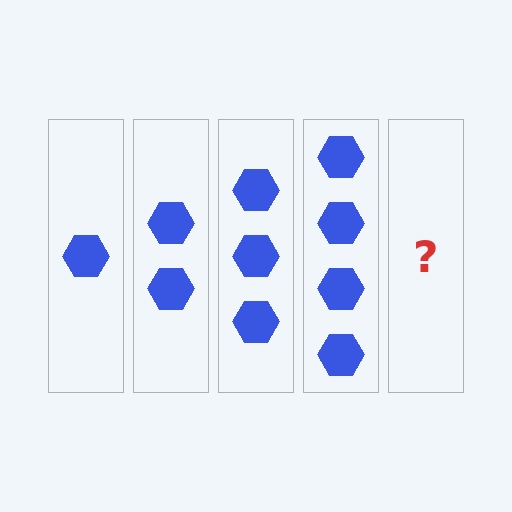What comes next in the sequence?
The next element should be 5 hexagons.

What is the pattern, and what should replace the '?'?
The pattern is that each step adds one more hexagon. The '?' should be 5 hexagons.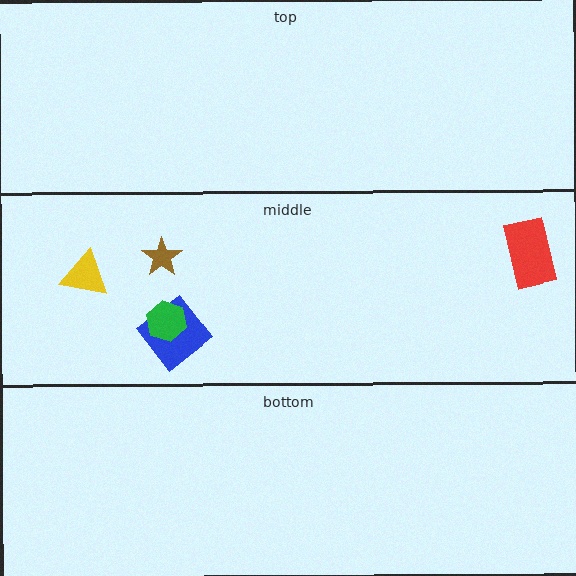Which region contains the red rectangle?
The middle region.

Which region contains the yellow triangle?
The middle region.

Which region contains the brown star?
The middle region.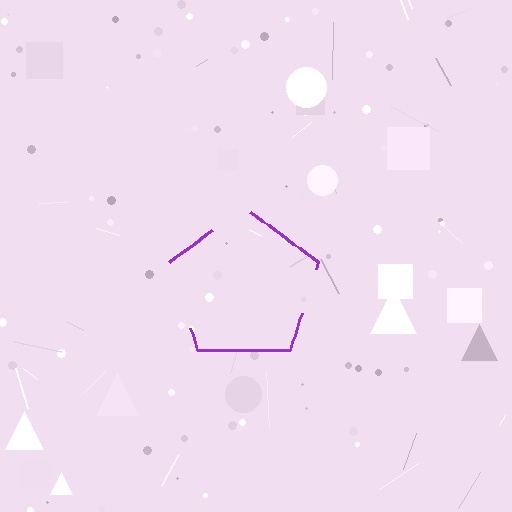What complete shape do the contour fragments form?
The contour fragments form a pentagon.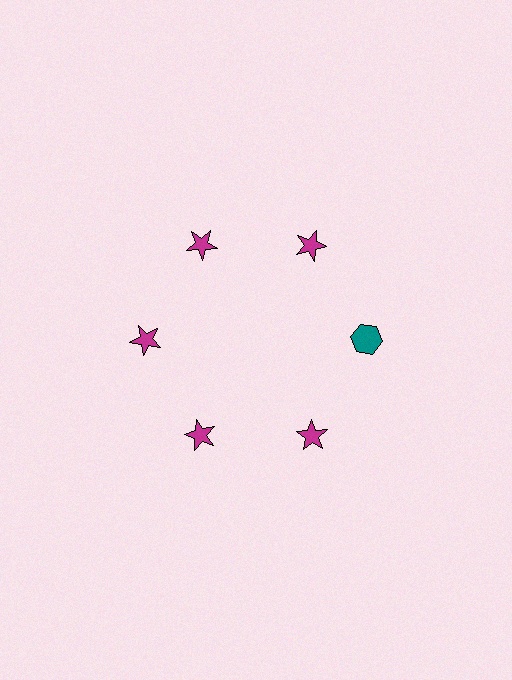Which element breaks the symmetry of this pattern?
The teal hexagon at roughly the 3 o'clock position breaks the symmetry. All other shapes are magenta stars.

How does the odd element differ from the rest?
It differs in both color (teal instead of magenta) and shape (hexagon instead of star).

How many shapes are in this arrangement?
There are 6 shapes arranged in a ring pattern.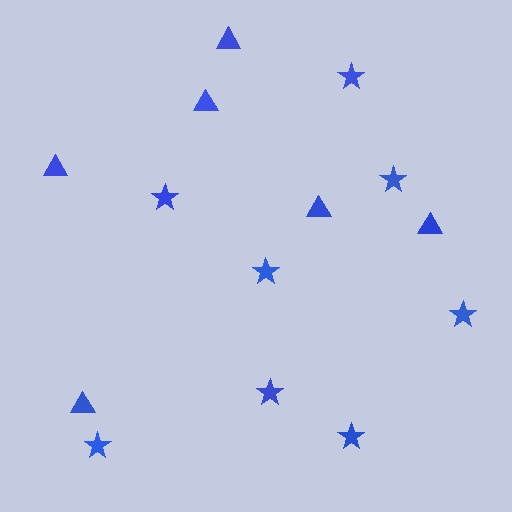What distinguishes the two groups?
There are 2 groups: one group of stars (8) and one group of triangles (6).